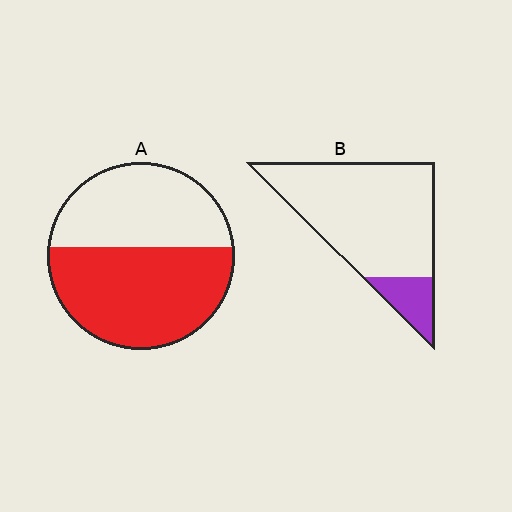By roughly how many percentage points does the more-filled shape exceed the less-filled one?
By roughly 40 percentage points (A over B).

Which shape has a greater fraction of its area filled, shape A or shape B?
Shape A.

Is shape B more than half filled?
No.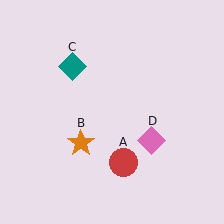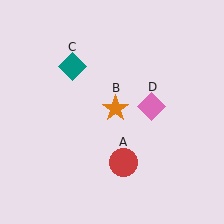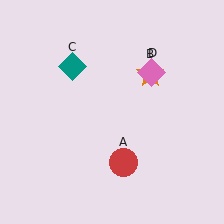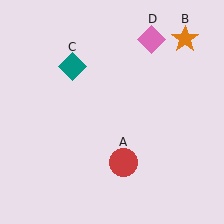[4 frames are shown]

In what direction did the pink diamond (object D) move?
The pink diamond (object D) moved up.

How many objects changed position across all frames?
2 objects changed position: orange star (object B), pink diamond (object D).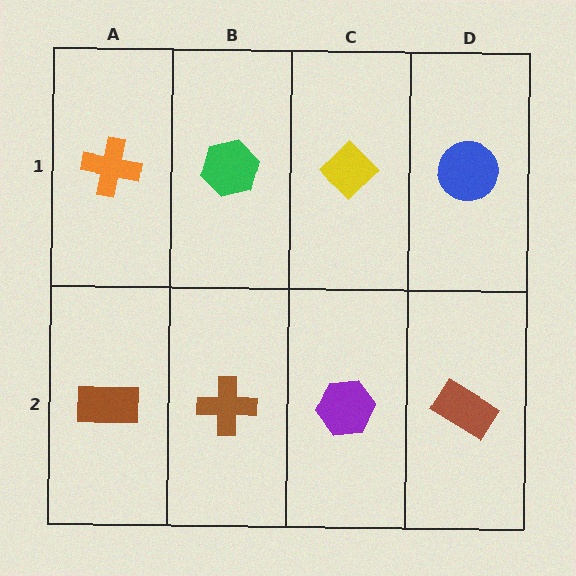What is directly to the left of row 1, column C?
A green hexagon.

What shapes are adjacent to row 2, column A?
An orange cross (row 1, column A), a brown cross (row 2, column B).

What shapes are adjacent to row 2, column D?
A blue circle (row 1, column D), a purple hexagon (row 2, column C).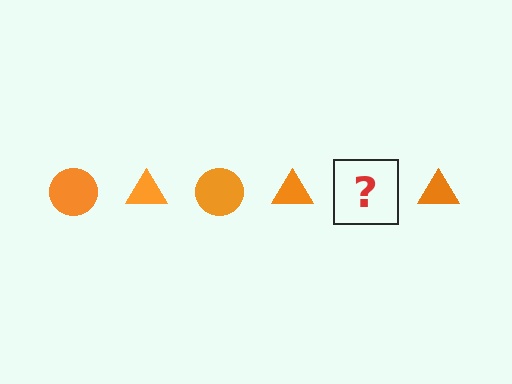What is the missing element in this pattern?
The missing element is an orange circle.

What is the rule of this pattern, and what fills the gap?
The rule is that the pattern cycles through circle, triangle shapes in orange. The gap should be filled with an orange circle.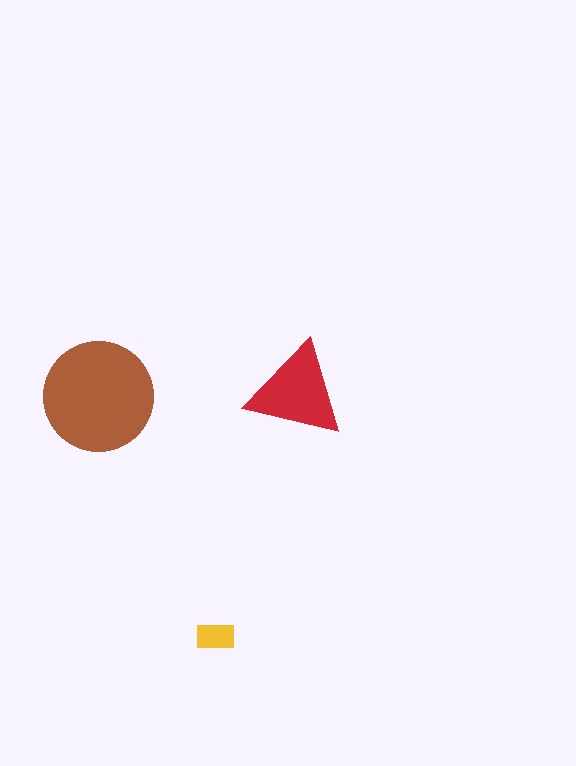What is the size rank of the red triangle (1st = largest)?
2nd.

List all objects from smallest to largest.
The yellow rectangle, the red triangle, the brown circle.